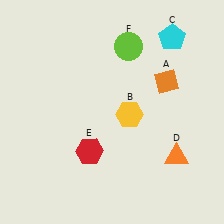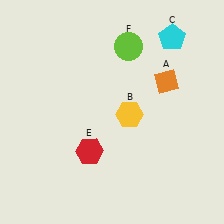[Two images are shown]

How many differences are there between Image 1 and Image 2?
There is 1 difference between the two images.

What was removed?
The orange triangle (D) was removed in Image 2.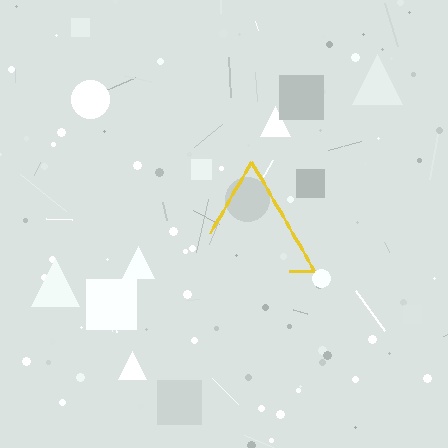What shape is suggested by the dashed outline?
The dashed outline suggests a triangle.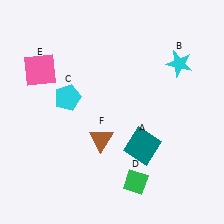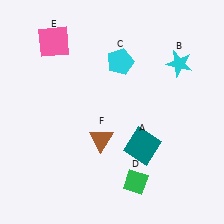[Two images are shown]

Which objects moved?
The objects that moved are: the cyan pentagon (C), the pink square (E).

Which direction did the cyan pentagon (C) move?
The cyan pentagon (C) moved right.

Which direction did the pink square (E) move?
The pink square (E) moved up.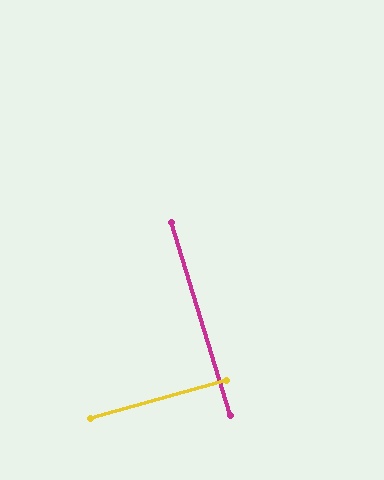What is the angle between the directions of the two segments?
Approximately 88 degrees.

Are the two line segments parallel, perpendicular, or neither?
Perpendicular — they meet at approximately 88°.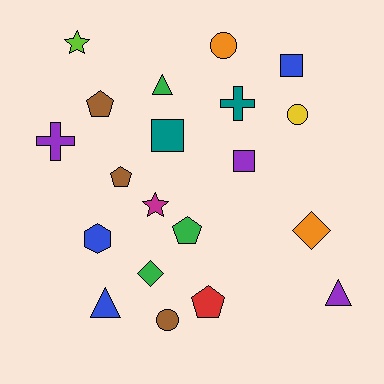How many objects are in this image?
There are 20 objects.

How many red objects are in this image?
There is 1 red object.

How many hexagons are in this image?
There is 1 hexagon.